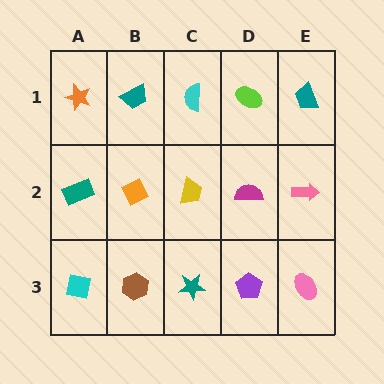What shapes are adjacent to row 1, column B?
An orange diamond (row 2, column B), an orange star (row 1, column A), a cyan semicircle (row 1, column C).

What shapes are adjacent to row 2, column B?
A teal trapezoid (row 1, column B), a brown hexagon (row 3, column B), a teal rectangle (row 2, column A), a yellow trapezoid (row 2, column C).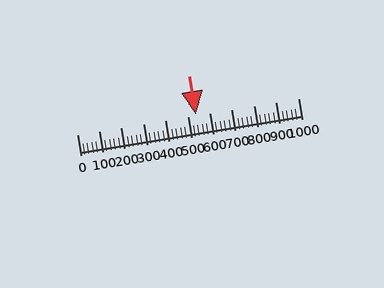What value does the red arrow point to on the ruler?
The red arrow points to approximately 540.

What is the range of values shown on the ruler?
The ruler shows values from 0 to 1000.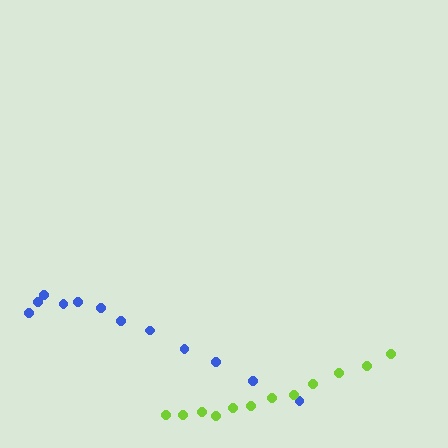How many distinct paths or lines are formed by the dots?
There are 2 distinct paths.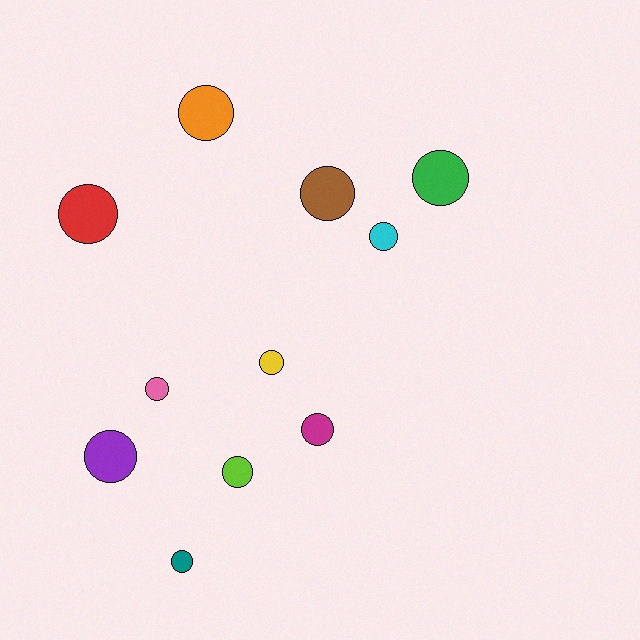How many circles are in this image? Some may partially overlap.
There are 11 circles.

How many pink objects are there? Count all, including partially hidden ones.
There is 1 pink object.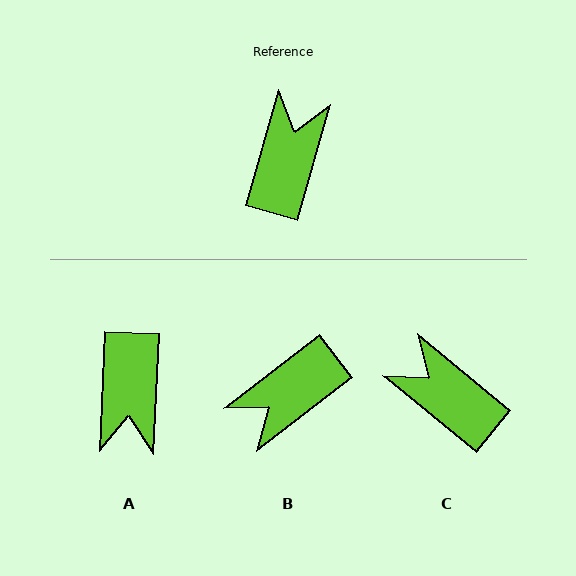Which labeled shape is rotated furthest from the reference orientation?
A, about 167 degrees away.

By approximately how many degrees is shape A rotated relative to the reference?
Approximately 167 degrees clockwise.